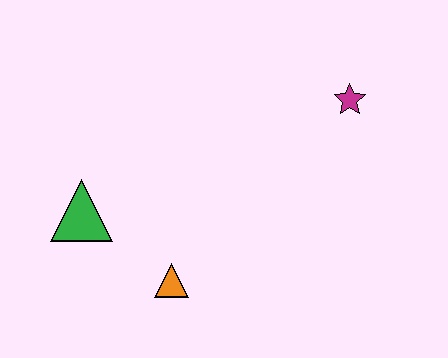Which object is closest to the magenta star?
The orange triangle is closest to the magenta star.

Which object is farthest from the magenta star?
The green triangle is farthest from the magenta star.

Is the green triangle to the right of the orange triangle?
No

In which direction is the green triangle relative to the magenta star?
The green triangle is to the left of the magenta star.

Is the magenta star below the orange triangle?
No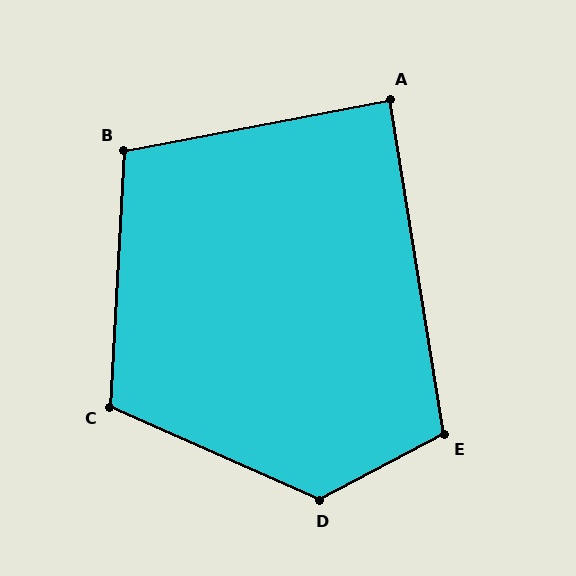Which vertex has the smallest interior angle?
A, at approximately 88 degrees.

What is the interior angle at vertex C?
Approximately 111 degrees (obtuse).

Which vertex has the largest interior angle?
D, at approximately 128 degrees.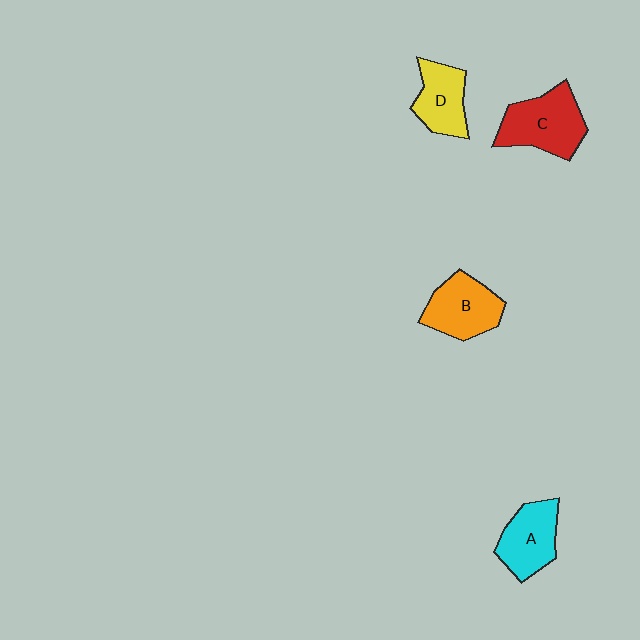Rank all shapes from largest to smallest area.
From largest to smallest: C (red), B (orange), A (cyan), D (yellow).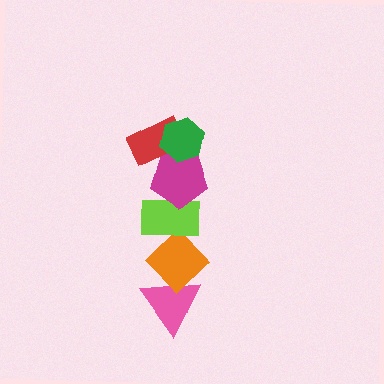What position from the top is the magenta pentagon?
The magenta pentagon is 3rd from the top.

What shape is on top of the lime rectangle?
The magenta pentagon is on top of the lime rectangle.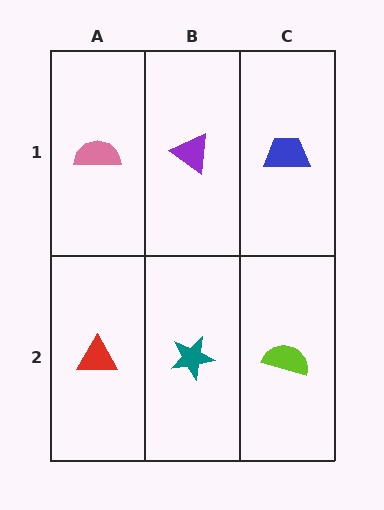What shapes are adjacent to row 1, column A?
A red triangle (row 2, column A), a purple triangle (row 1, column B).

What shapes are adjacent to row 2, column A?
A pink semicircle (row 1, column A), a teal star (row 2, column B).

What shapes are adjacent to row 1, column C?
A lime semicircle (row 2, column C), a purple triangle (row 1, column B).